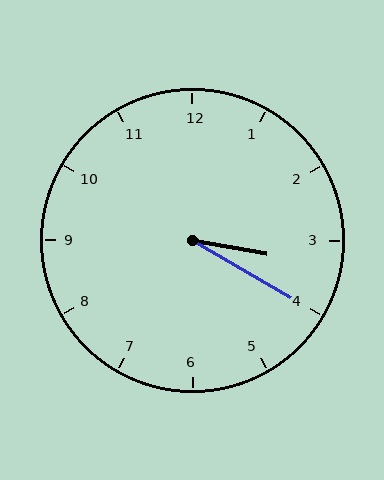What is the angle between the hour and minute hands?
Approximately 20 degrees.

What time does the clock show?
3:20.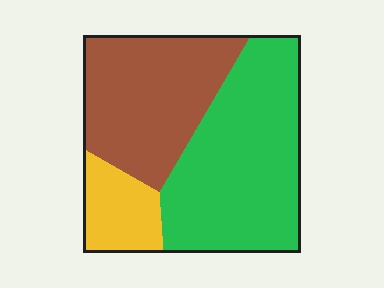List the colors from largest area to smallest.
From largest to smallest: green, brown, yellow.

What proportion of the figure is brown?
Brown takes up about three eighths (3/8) of the figure.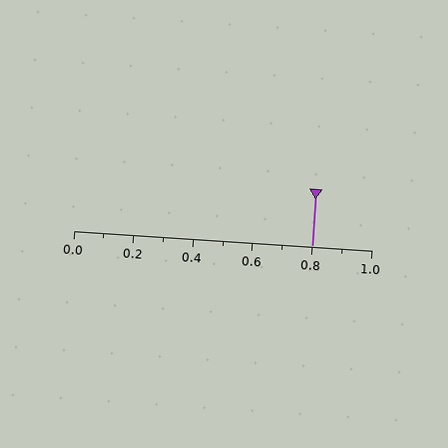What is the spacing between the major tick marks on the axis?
The major ticks are spaced 0.2 apart.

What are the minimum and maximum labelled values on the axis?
The axis runs from 0.0 to 1.0.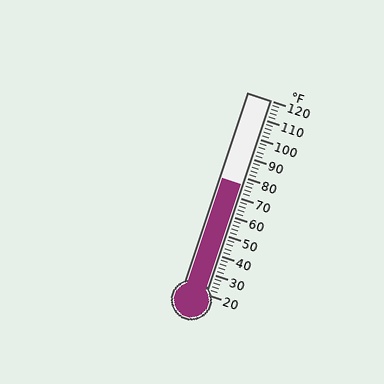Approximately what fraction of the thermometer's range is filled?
The thermometer is filled to approximately 55% of its range.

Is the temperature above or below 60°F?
The temperature is above 60°F.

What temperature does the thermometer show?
The thermometer shows approximately 76°F.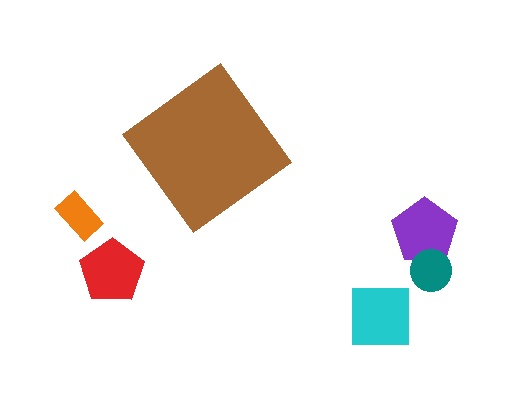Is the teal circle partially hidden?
No, the teal circle is fully visible.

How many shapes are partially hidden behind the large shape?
0 shapes are partially hidden.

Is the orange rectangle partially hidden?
No, the orange rectangle is fully visible.